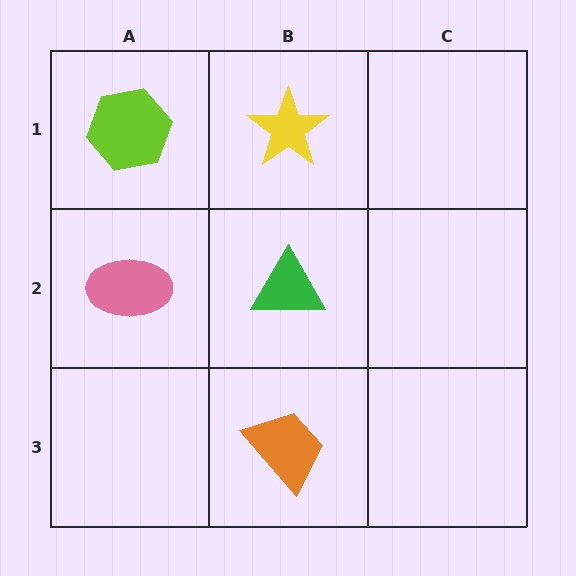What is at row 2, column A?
A pink ellipse.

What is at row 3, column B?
An orange trapezoid.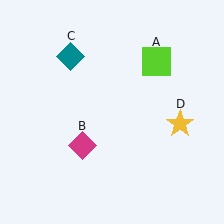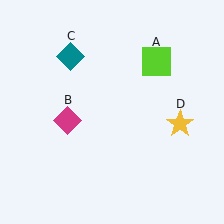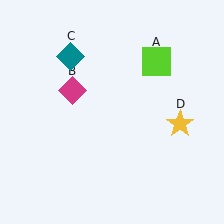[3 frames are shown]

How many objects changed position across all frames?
1 object changed position: magenta diamond (object B).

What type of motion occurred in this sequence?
The magenta diamond (object B) rotated clockwise around the center of the scene.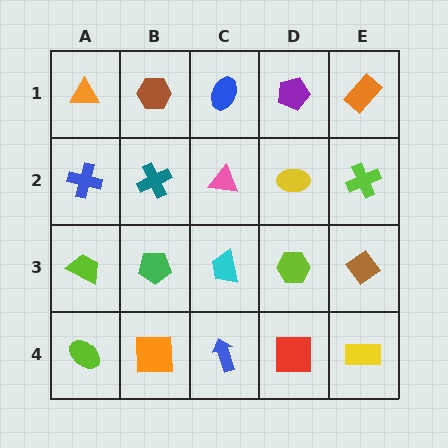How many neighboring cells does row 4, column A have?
2.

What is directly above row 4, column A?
A lime trapezoid.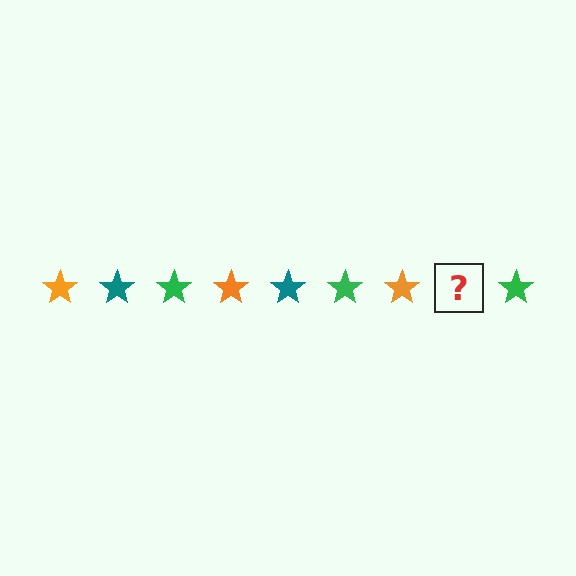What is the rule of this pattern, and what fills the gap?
The rule is that the pattern cycles through orange, teal, green stars. The gap should be filled with a teal star.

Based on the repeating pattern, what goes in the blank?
The blank should be a teal star.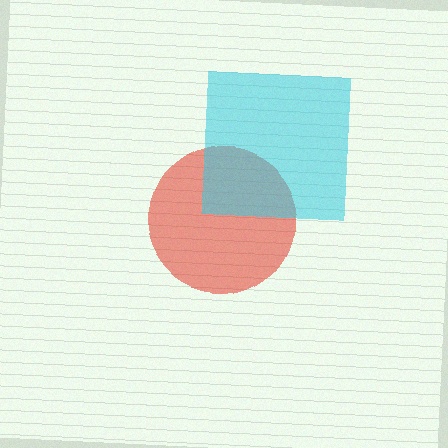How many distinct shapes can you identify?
There are 2 distinct shapes: a red circle, a cyan square.